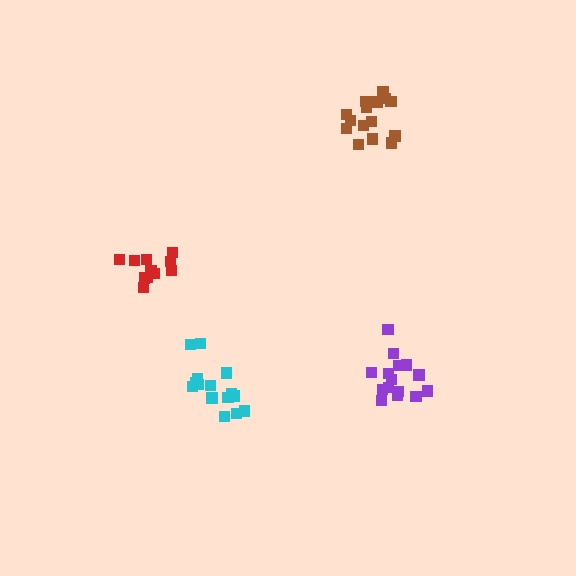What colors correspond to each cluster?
The clusters are colored: brown, cyan, purple, red.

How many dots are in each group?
Group 1: 16 dots, Group 2: 16 dots, Group 3: 16 dots, Group 4: 12 dots (60 total).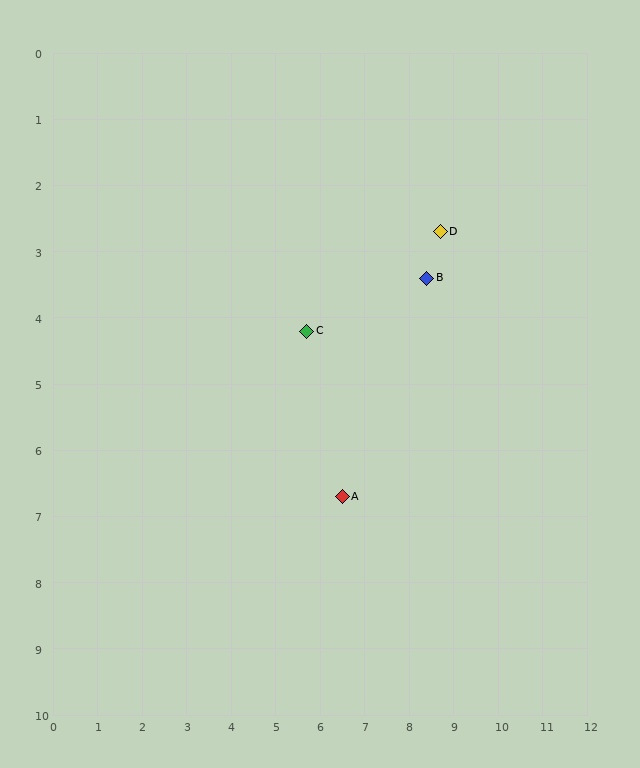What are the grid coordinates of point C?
Point C is at approximately (5.7, 4.2).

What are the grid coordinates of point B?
Point B is at approximately (8.4, 3.4).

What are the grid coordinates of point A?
Point A is at approximately (6.5, 6.7).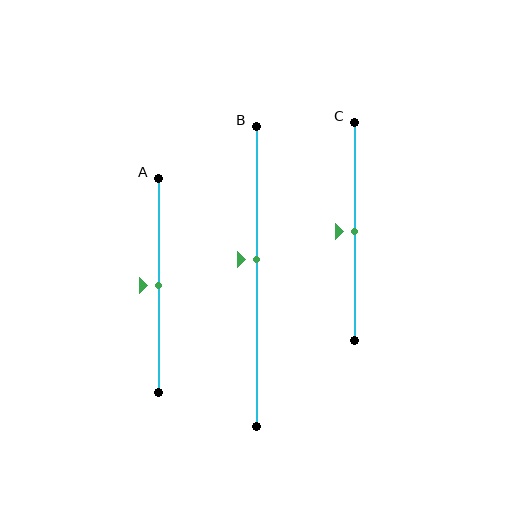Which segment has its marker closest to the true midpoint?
Segment A has its marker closest to the true midpoint.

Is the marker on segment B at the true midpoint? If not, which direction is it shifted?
No, the marker on segment B is shifted upward by about 6% of the segment length.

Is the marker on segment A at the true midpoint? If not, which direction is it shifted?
Yes, the marker on segment A is at the true midpoint.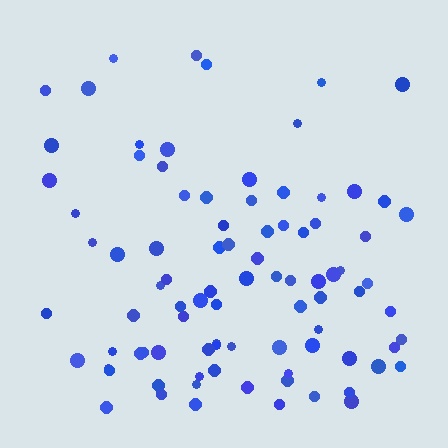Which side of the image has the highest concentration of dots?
The bottom.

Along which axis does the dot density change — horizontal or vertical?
Vertical.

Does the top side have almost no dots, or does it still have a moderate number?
Still a moderate number, just noticeably fewer than the bottom.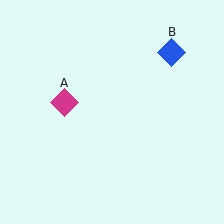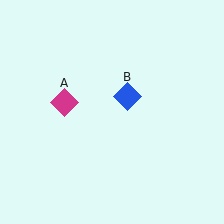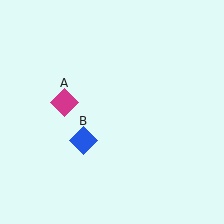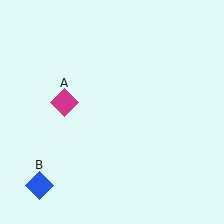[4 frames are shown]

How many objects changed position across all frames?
1 object changed position: blue diamond (object B).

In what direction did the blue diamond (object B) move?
The blue diamond (object B) moved down and to the left.